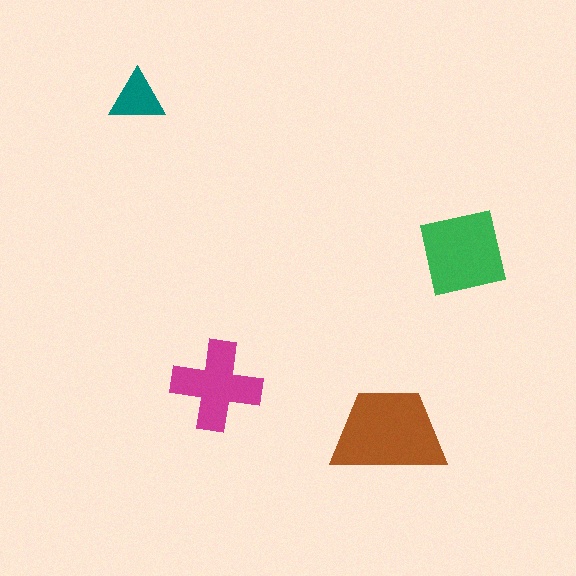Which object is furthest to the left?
The teal triangle is leftmost.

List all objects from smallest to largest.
The teal triangle, the magenta cross, the green square, the brown trapezoid.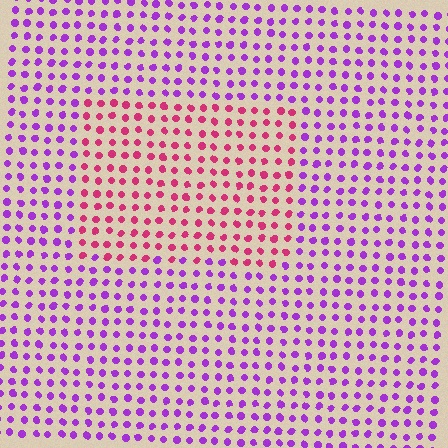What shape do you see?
I see a rectangle.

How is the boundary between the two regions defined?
The boundary is defined purely by a slight shift in hue (about 52 degrees). Spacing, size, and orientation are identical on both sides.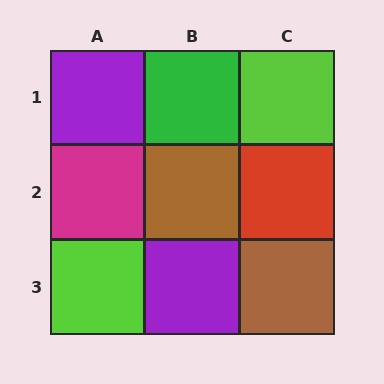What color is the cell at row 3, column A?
Lime.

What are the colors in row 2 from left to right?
Magenta, brown, red.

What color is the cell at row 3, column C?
Brown.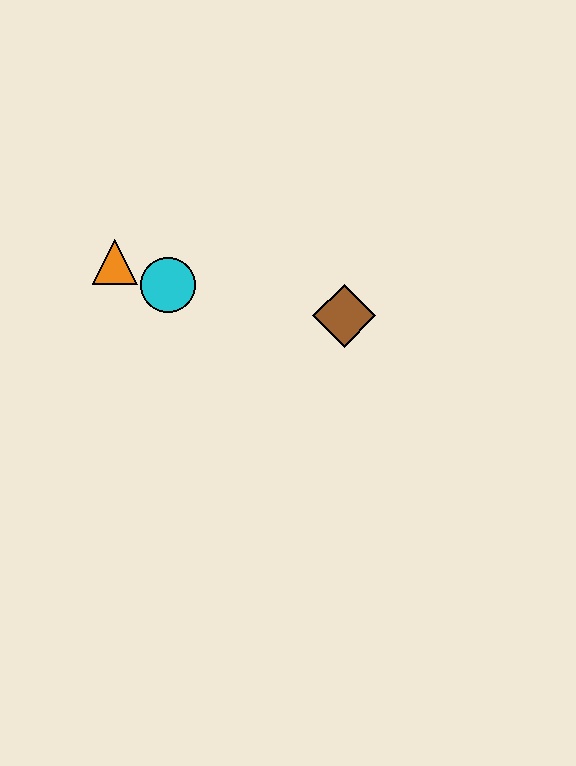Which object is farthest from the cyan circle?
The brown diamond is farthest from the cyan circle.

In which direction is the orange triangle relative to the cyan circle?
The orange triangle is to the left of the cyan circle.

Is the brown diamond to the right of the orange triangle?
Yes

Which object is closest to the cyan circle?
The orange triangle is closest to the cyan circle.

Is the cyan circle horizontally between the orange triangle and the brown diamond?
Yes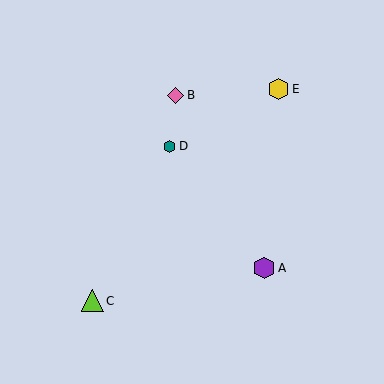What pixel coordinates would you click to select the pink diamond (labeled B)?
Click at (176, 95) to select the pink diamond B.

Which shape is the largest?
The purple hexagon (labeled A) is the largest.